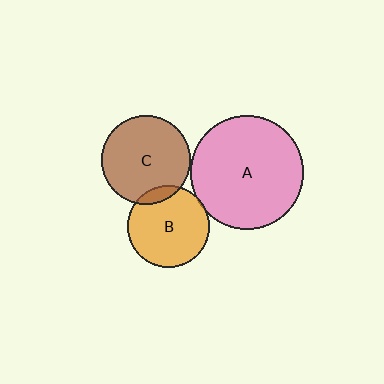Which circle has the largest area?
Circle A (pink).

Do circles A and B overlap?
Yes.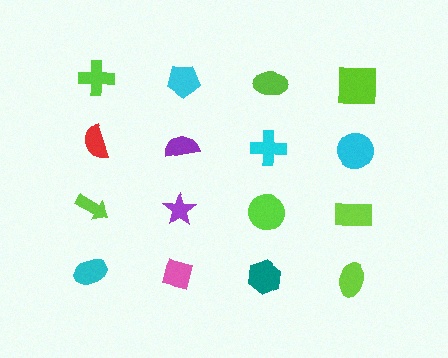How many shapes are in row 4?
4 shapes.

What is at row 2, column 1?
A red semicircle.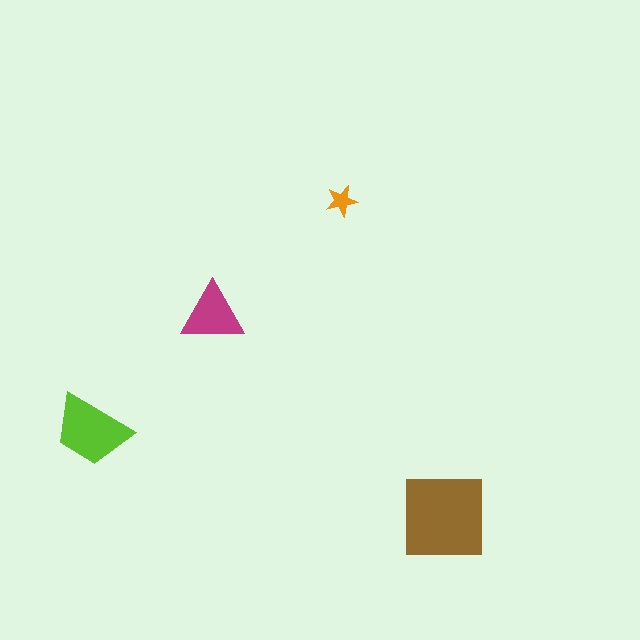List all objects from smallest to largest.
The orange star, the magenta triangle, the lime trapezoid, the brown square.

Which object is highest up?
The orange star is topmost.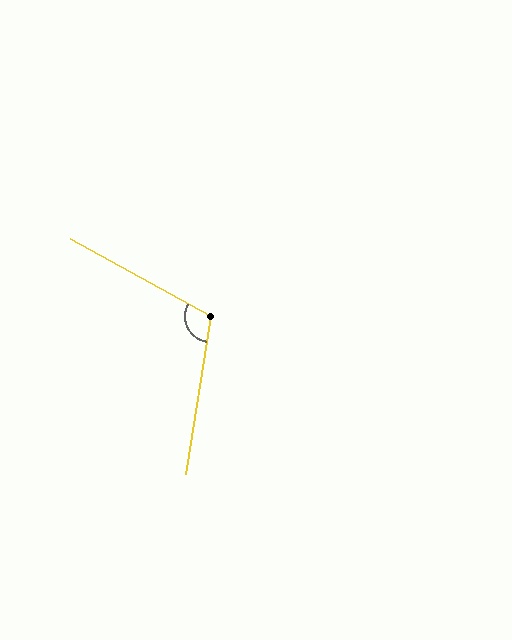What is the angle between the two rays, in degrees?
Approximately 110 degrees.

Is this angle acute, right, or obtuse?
It is obtuse.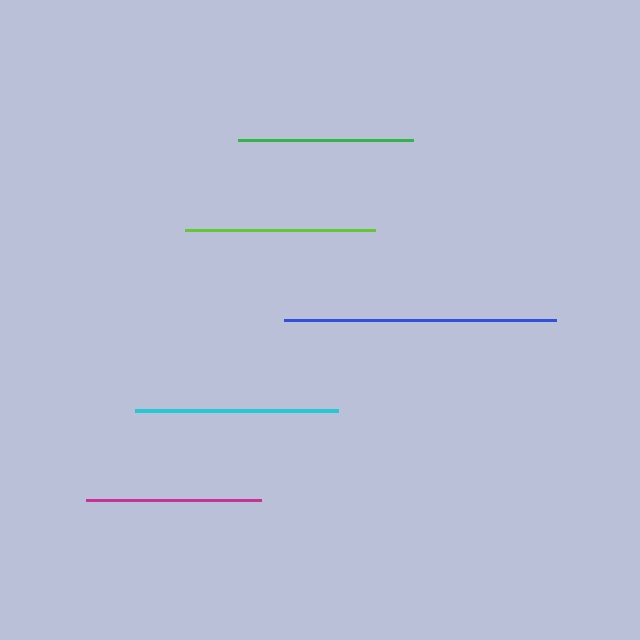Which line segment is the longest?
The blue line is the longest at approximately 271 pixels.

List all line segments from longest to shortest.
From longest to shortest: blue, cyan, lime, magenta, green.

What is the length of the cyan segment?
The cyan segment is approximately 203 pixels long.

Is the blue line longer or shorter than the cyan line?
The blue line is longer than the cyan line.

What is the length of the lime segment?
The lime segment is approximately 190 pixels long.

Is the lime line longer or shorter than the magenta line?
The lime line is longer than the magenta line.